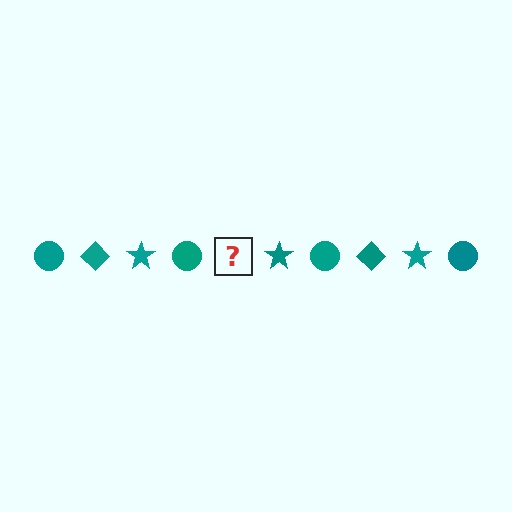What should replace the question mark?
The question mark should be replaced with a teal diamond.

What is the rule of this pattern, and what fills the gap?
The rule is that the pattern cycles through circle, diamond, star shapes in teal. The gap should be filled with a teal diamond.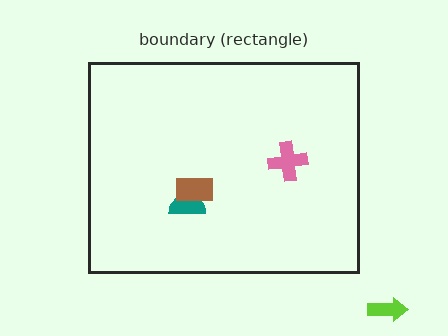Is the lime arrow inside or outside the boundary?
Outside.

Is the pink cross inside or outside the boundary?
Inside.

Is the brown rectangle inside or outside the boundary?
Inside.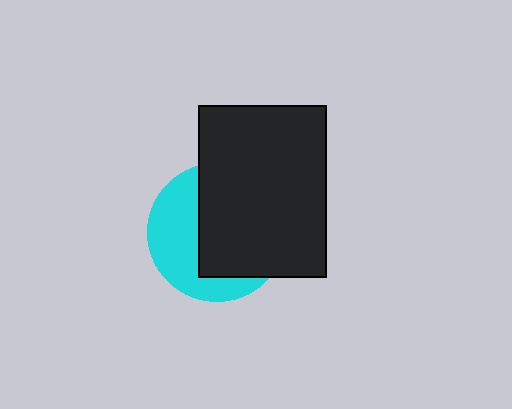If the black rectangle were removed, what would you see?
You would see the complete cyan circle.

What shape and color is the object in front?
The object in front is a black rectangle.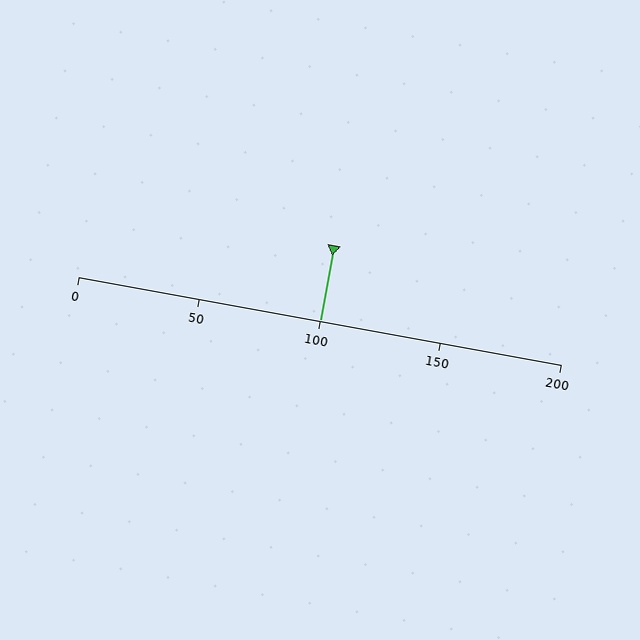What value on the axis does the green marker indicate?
The marker indicates approximately 100.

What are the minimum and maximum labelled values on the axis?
The axis runs from 0 to 200.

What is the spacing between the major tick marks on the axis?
The major ticks are spaced 50 apart.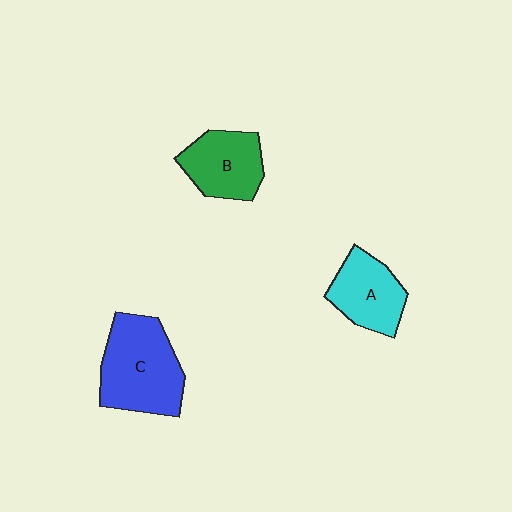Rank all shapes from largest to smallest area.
From largest to smallest: C (blue), B (green), A (cyan).